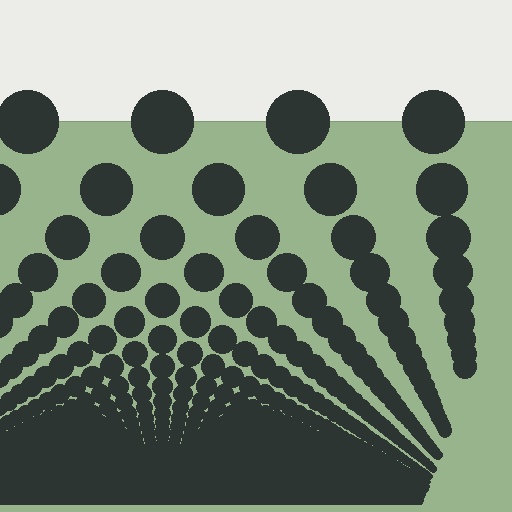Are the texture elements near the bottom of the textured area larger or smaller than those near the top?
Smaller. The gradient is inverted — elements near the bottom are smaller and denser.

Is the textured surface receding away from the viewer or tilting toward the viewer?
The surface appears to tilt toward the viewer. Texture elements get larger and sparser toward the top.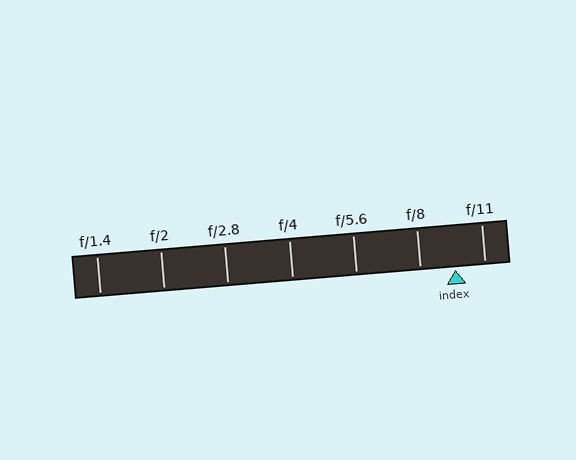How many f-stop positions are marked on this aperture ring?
There are 7 f-stop positions marked.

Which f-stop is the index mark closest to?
The index mark is closest to f/11.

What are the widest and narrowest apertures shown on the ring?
The widest aperture shown is f/1.4 and the narrowest is f/11.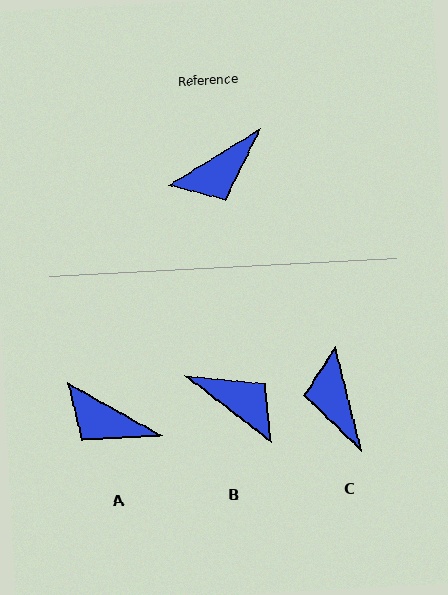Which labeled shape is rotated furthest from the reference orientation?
B, about 111 degrees away.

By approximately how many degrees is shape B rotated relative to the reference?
Approximately 111 degrees counter-clockwise.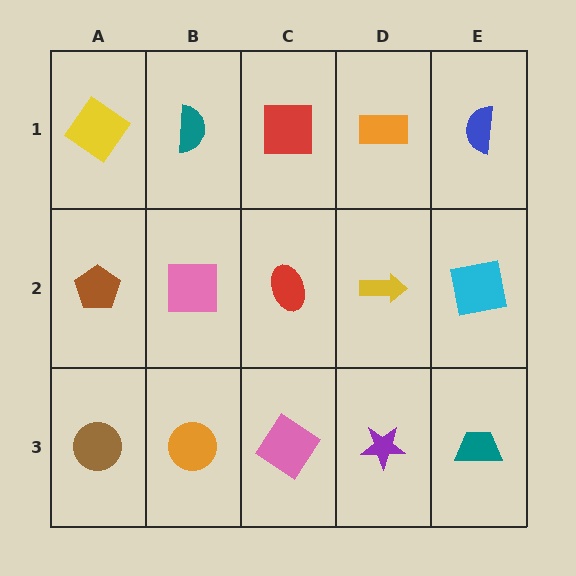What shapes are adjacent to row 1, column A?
A brown pentagon (row 2, column A), a teal semicircle (row 1, column B).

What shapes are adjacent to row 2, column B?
A teal semicircle (row 1, column B), an orange circle (row 3, column B), a brown pentagon (row 2, column A), a red ellipse (row 2, column C).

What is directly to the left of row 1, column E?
An orange rectangle.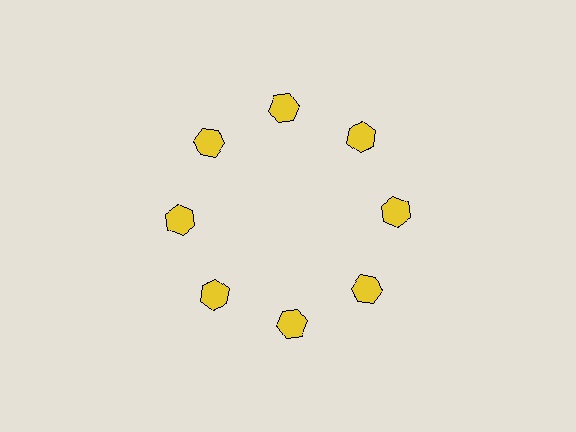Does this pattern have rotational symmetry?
Yes, this pattern has 8-fold rotational symmetry. It looks the same after rotating 45 degrees around the center.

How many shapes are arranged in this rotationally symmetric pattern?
There are 8 shapes, arranged in 8 groups of 1.